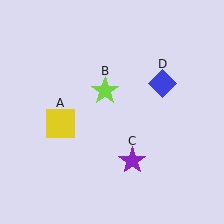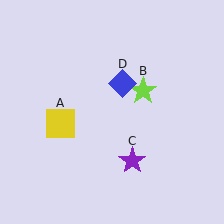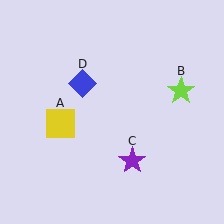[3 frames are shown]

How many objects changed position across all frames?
2 objects changed position: lime star (object B), blue diamond (object D).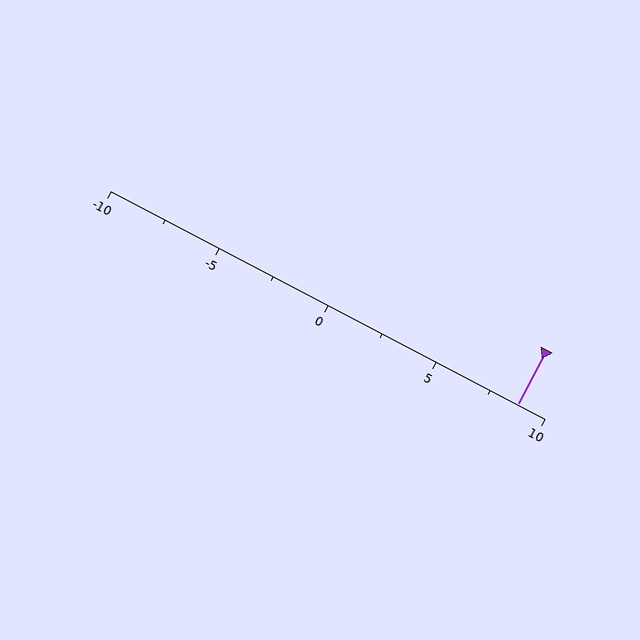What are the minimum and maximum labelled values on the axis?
The axis runs from -10 to 10.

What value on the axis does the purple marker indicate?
The marker indicates approximately 8.8.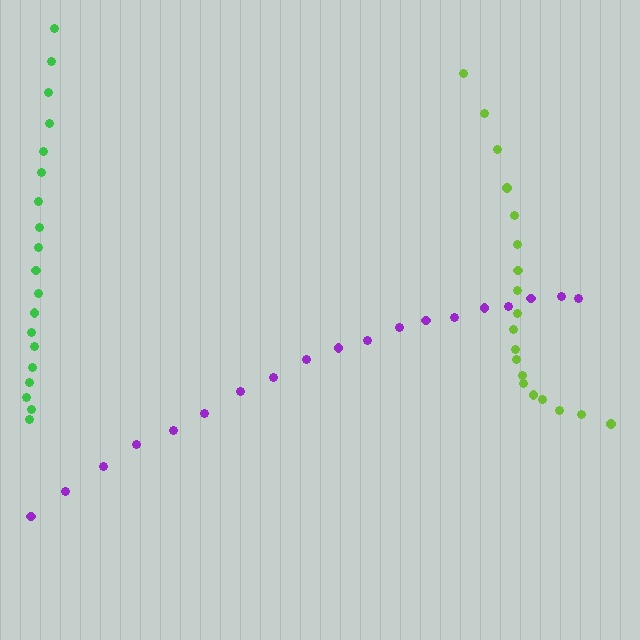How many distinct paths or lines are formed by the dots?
There are 3 distinct paths.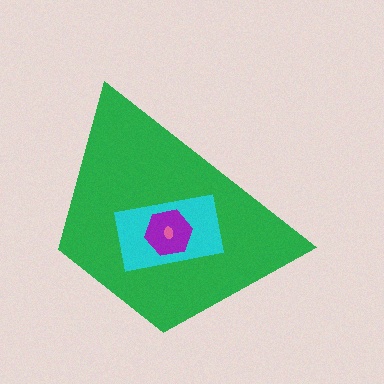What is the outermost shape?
The green trapezoid.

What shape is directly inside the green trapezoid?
The cyan rectangle.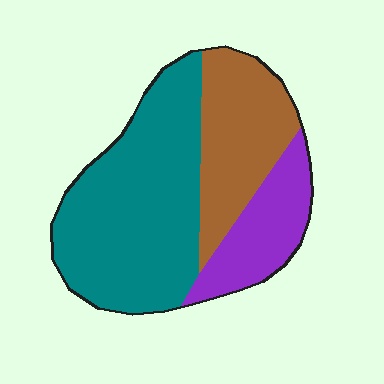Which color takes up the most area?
Teal, at roughly 55%.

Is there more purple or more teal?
Teal.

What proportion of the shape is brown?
Brown takes up about one quarter (1/4) of the shape.